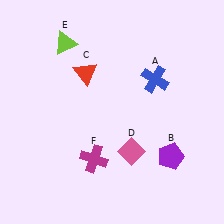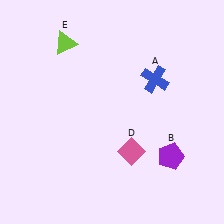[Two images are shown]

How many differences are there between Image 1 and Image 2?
There are 2 differences between the two images.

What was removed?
The red triangle (C), the magenta cross (F) were removed in Image 2.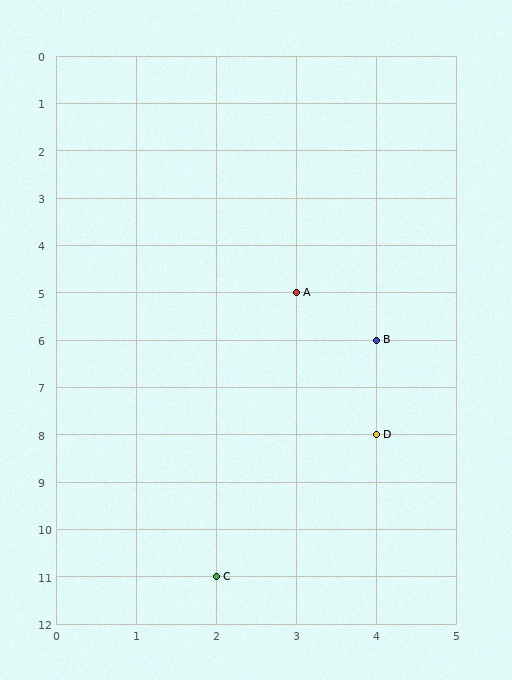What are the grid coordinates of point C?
Point C is at grid coordinates (2, 11).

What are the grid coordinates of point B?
Point B is at grid coordinates (4, 6).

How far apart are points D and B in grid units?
Points D and B are 2 rows apart.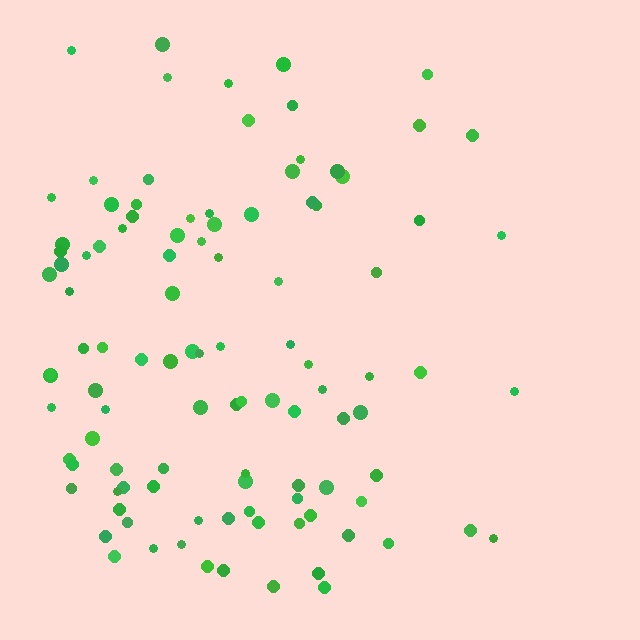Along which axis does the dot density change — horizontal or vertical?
Horizontal.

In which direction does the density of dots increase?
From right to left, with the left side densest.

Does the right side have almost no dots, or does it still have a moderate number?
Still a moderate number, just noticeably fewer than the left.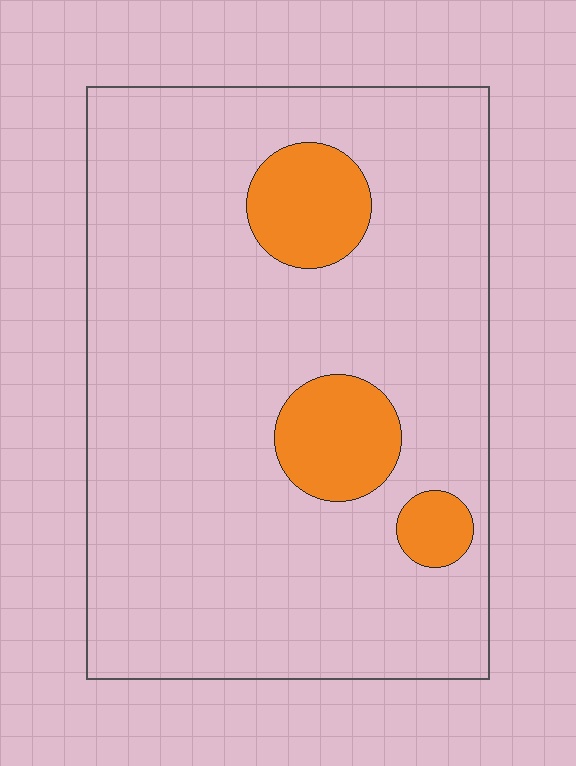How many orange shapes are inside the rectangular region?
3.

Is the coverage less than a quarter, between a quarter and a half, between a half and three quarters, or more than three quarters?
Less than a quarter.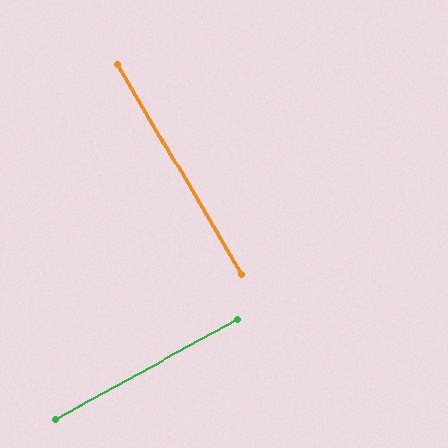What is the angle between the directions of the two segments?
Approximately 88 degrees.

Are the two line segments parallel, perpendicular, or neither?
Perpendicular — they meet at approximately 88°.